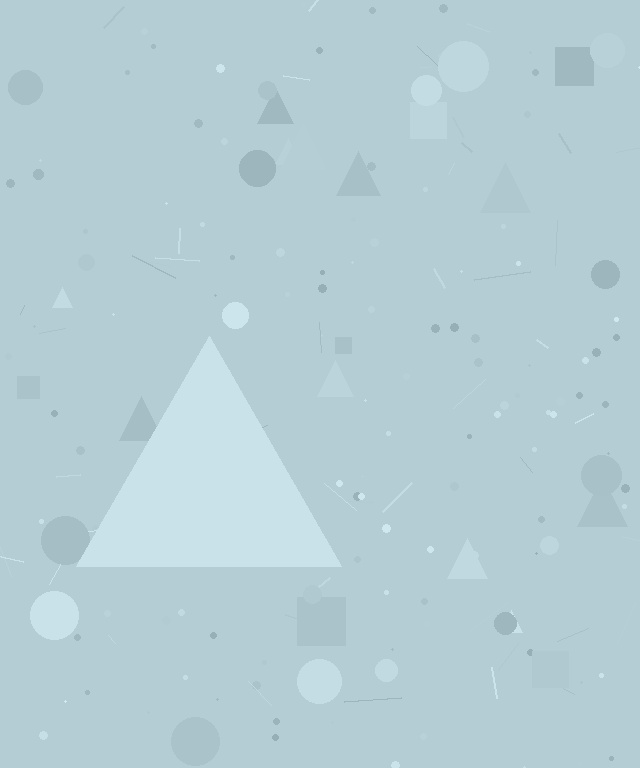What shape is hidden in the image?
A triangle is hidden in the image.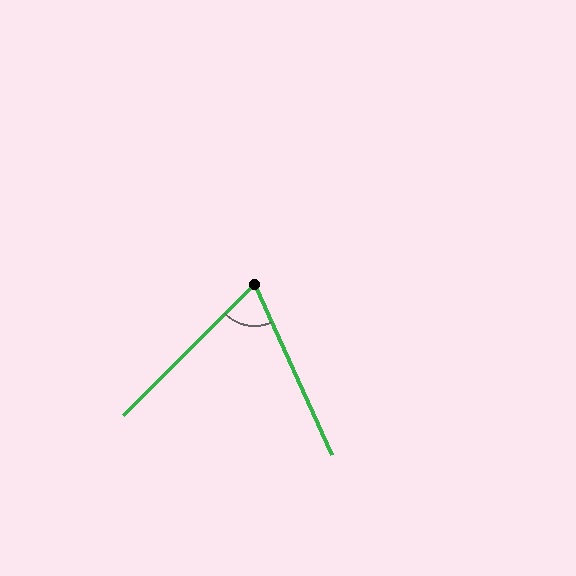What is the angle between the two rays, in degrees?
Approximately 69 degrees.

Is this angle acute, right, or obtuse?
It is acute.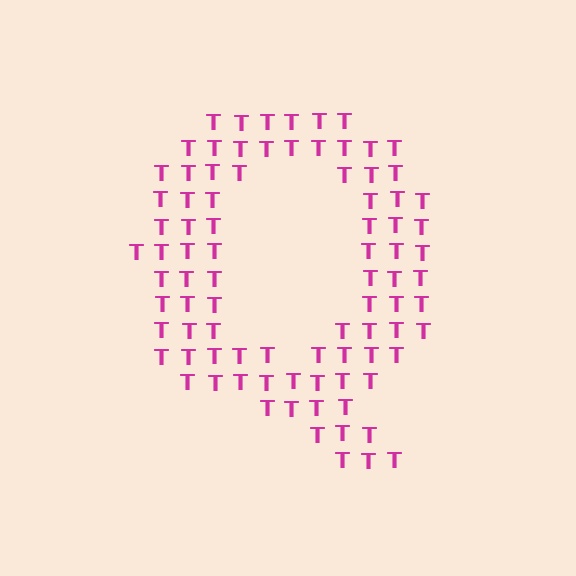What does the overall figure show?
The overall figure shows the letter Q.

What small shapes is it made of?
It is made of small letter T's.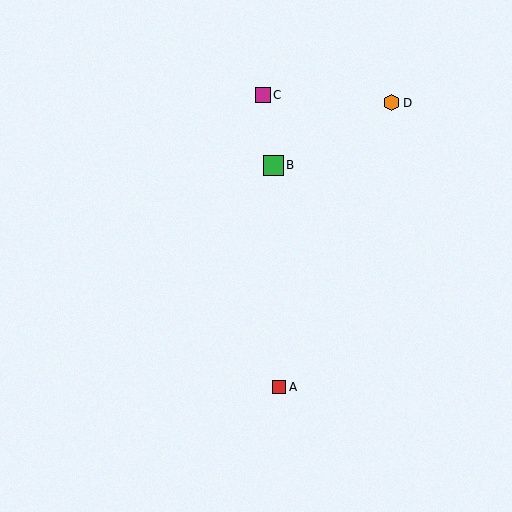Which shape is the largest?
The green square (labeled B) is the largest.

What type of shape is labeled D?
Shape D is an orange hexagon.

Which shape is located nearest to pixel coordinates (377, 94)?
The orange hexagon (labeled D) at (392, 103) is nearest to that location.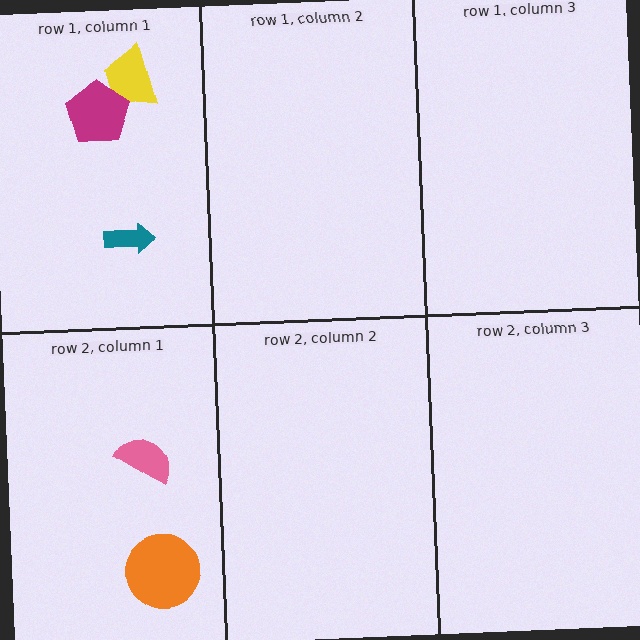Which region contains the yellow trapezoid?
The row 1, column 1 region.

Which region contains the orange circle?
The row 2, column 1 region.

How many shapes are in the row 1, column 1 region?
3.